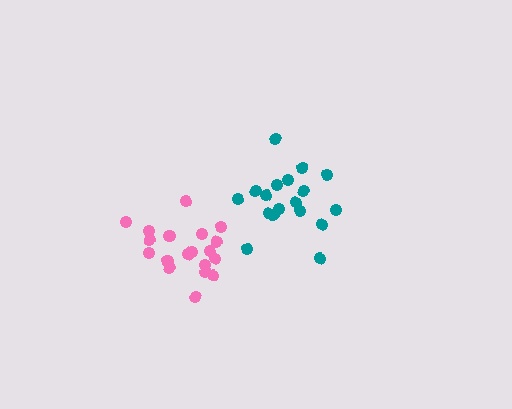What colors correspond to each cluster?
The clusters are colored: teal, pink.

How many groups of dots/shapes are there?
There are 2 groups.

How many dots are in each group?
Group 1: 18 dots, Group 2: 19 dots (37 total).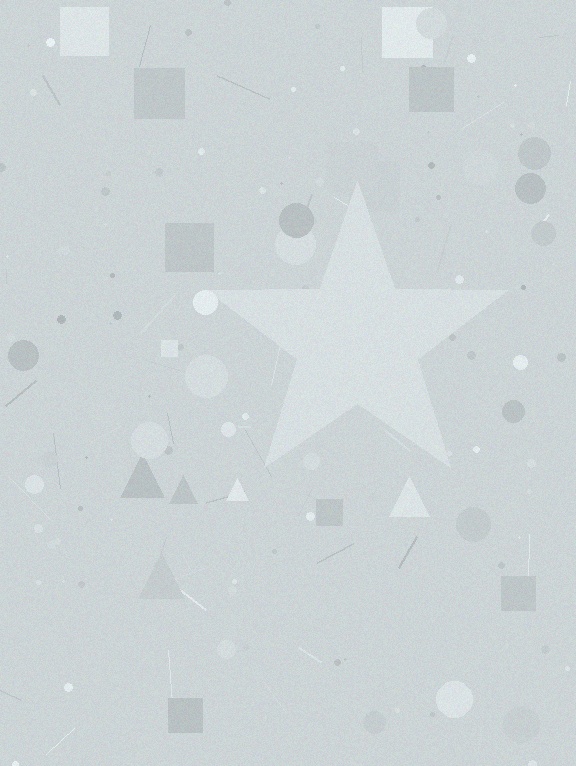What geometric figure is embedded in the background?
A star is embedded in the background.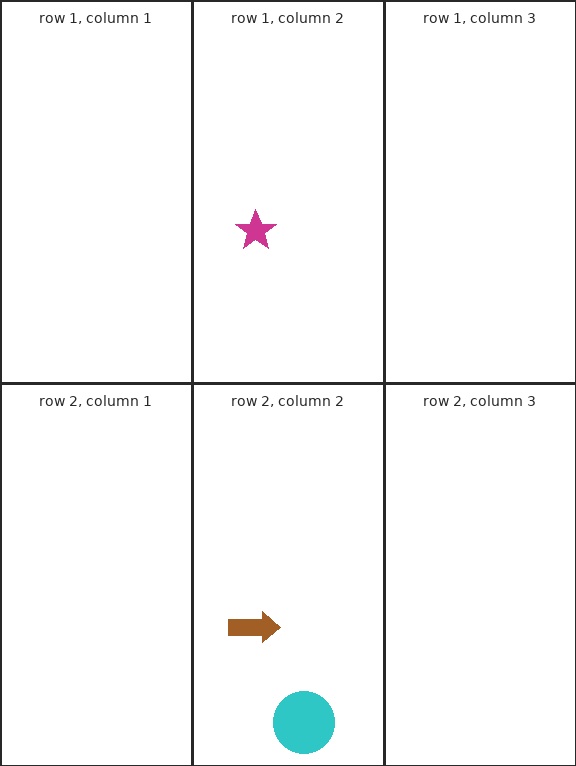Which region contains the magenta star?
The row 1, column 2 region.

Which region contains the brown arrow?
The row 2, column 2 region.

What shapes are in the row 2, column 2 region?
The brown arrow, the cyan circle.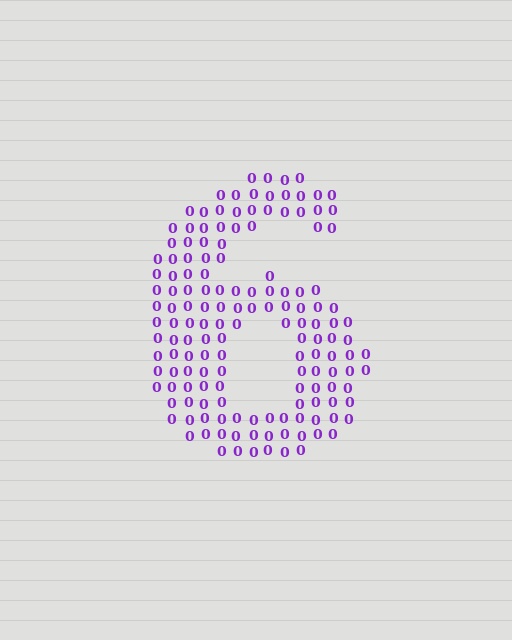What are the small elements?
The small elements are digit 0's.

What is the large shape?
The large shape is the digit 6.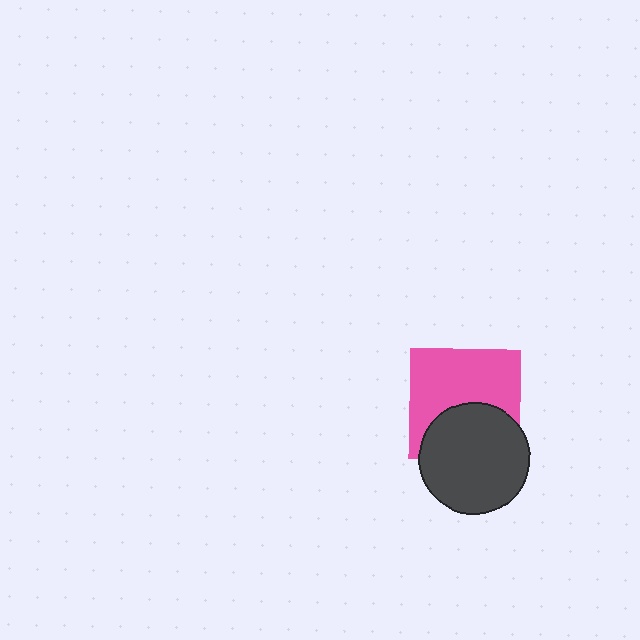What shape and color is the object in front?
The object in front is a dark gray circle.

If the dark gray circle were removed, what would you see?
You would see the complete pink square.